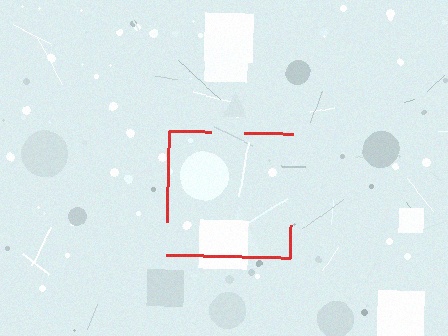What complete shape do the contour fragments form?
The contour fragments form a square.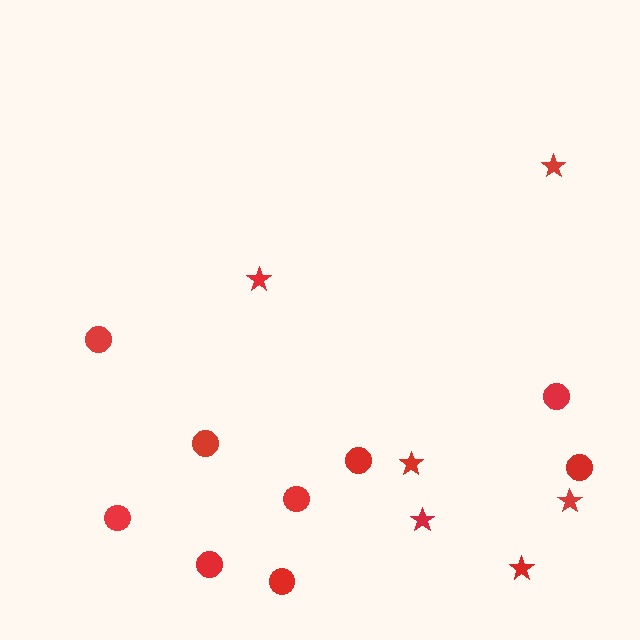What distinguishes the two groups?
There are 2 groups: one group of circles (9) and one group of stars (6).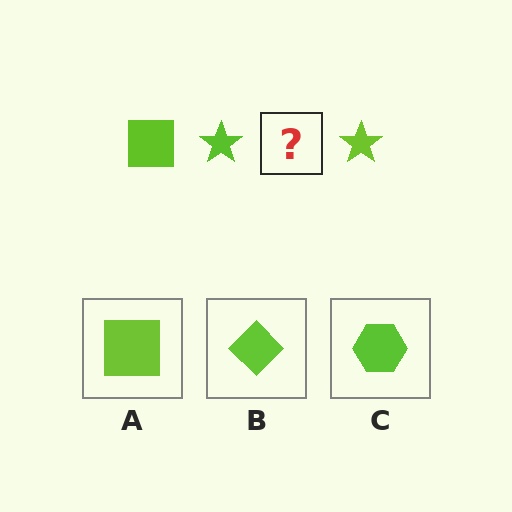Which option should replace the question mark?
Option A.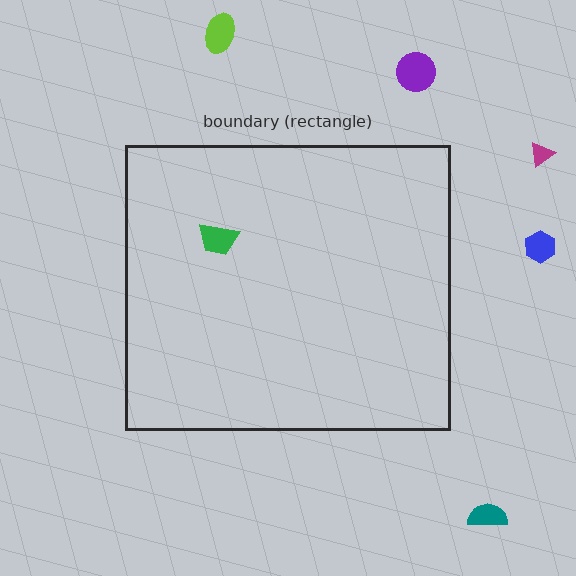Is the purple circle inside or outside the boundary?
Outside.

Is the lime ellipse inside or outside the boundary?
Outside.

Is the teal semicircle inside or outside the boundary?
Outside.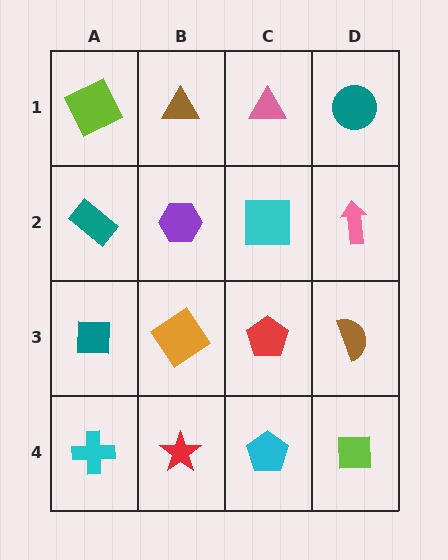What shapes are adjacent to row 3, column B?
A purple hexagon (row 2, column B), a red star (row 4, column B), a teal square (row 3, column A), a red pentagon (row 3, column C).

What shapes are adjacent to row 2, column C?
A pink triangle (row 1, column C), a red pentagon (row 3, column C), a purple hexagon (row 2, column B), a pink arrow (row 2, column D).